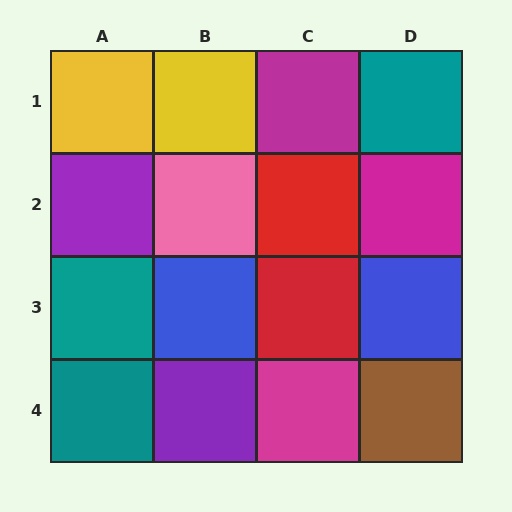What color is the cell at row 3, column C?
Red.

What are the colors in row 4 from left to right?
Teal, purple, magenta, brown.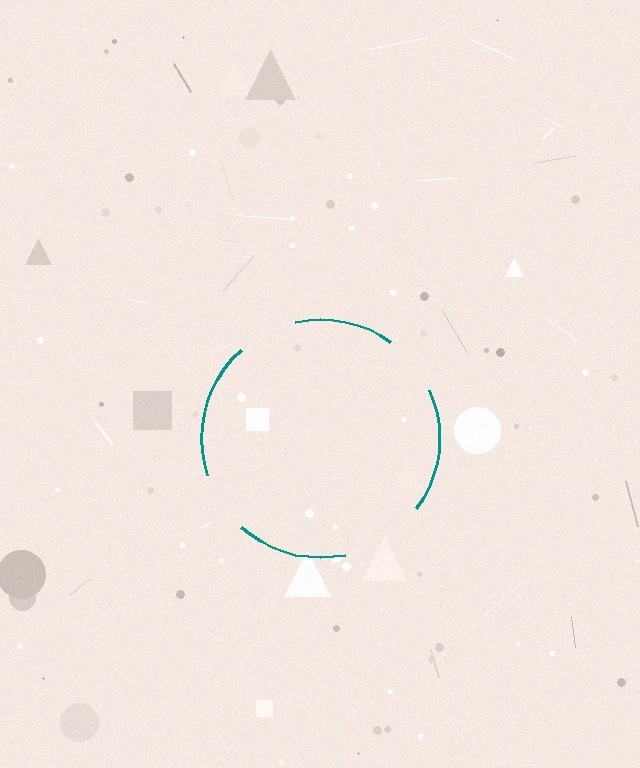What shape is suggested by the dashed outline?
The dashed outline suggests a circle.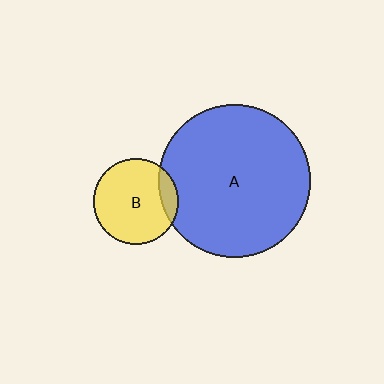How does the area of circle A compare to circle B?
Approximately 3.2 times.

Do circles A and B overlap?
Yes.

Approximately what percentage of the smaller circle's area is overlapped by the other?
Approximately 15%.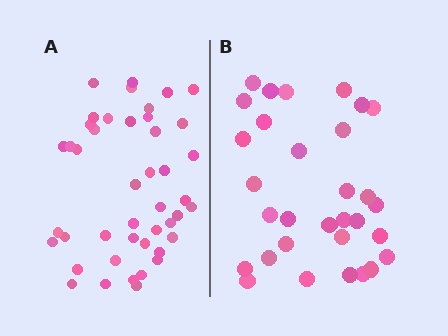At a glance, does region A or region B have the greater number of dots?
Region A (the left region) has more dots.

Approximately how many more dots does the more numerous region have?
Region A has approximately 15 more dots than region B.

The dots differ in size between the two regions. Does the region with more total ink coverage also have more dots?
No. Region B has more total ink coverage because its dots are larger, but region A actually contains more individual dots. Total area can be misleading — the number of items is what matters here.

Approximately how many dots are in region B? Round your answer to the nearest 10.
About 30 dots. (The exact count is 31, which rounds to 30.)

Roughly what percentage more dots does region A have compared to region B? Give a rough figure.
About 40% more.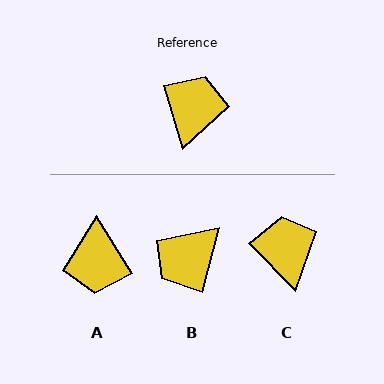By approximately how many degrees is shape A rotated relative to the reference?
Approximately 165 degrees clockwise.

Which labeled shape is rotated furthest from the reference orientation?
A, about 165 degrees away.